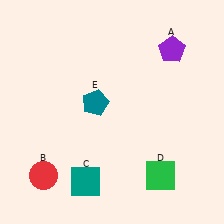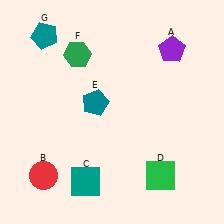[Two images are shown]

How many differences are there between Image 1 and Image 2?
There are 2 differences between the two images.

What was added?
A green hexagon (F), a teal pentagon (G) were added in Image 2.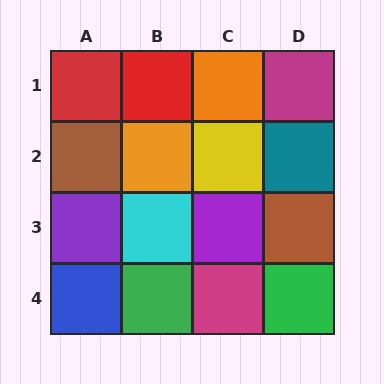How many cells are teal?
1 cell is teal.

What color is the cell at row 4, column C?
Magenta.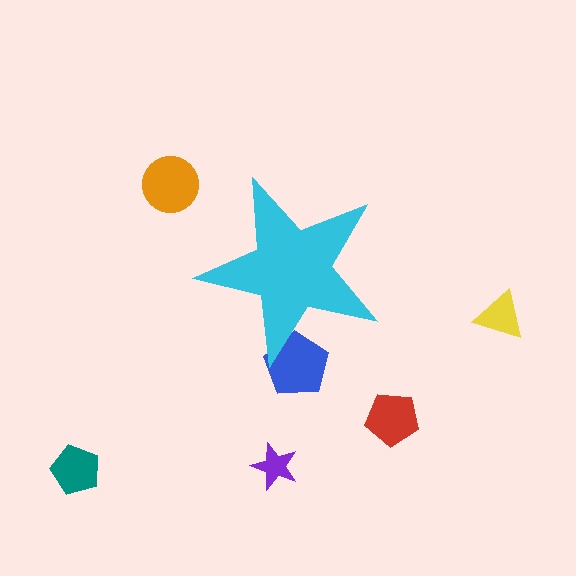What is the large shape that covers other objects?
A cyan star.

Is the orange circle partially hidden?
No, the orange circle is fully visible.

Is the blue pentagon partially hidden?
Yes, the blue pentagon is partially hidden behind the cyan star.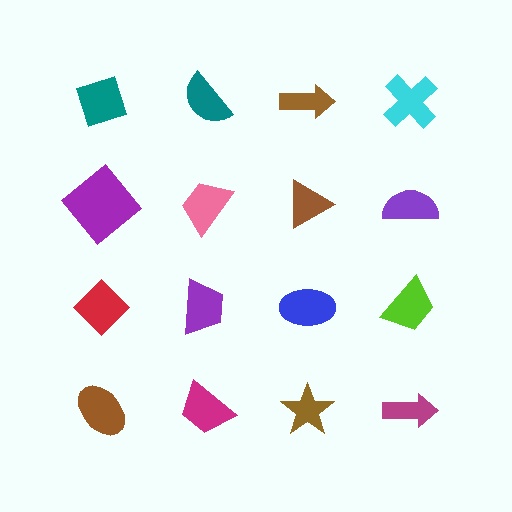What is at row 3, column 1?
A red diamond.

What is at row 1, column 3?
A brown arrow.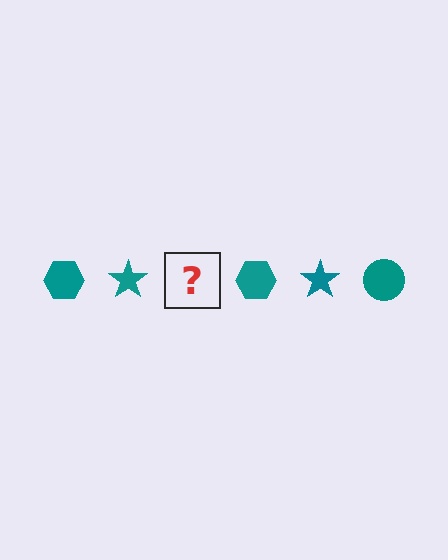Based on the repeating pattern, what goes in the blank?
The blank should be a teal circle.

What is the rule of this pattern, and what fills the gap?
The rule is that the pattern cycles through hexagon, star, circle shapes in teal. The gap should be filled with a teal circle.